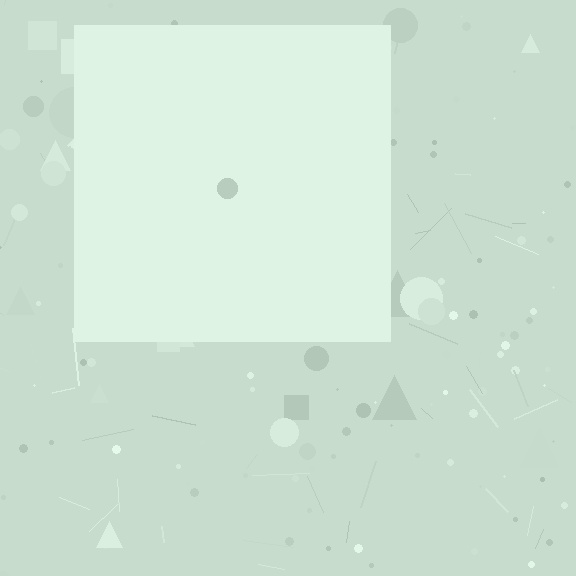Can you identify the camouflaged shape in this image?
The camouflaged shape is a square.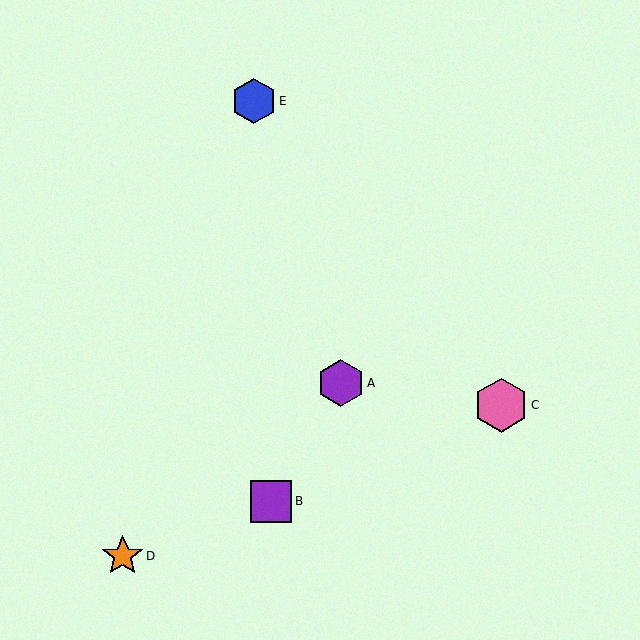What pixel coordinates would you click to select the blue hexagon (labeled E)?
Click at (254, 101) to select the blue hexagon E.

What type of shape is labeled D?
Shape D is an orange star.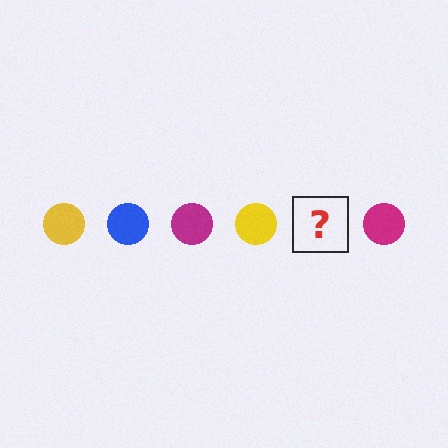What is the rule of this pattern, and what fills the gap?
The rule is that the pattern cycles through yellow, blue, magenta circles. The gap should be filled with a blue circle.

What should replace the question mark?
The question mark should be replaced with a blue circle.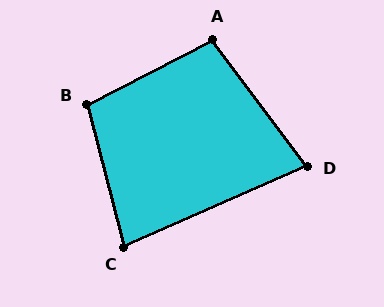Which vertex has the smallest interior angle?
D, at approximately 77 degrees.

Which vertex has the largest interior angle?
B, at approximately 103 degrees.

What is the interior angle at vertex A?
Approximately 99 degrees (obtuse).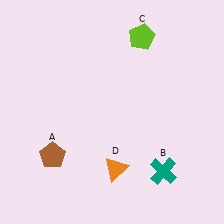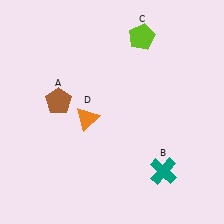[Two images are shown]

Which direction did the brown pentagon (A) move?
The brown pentagon (A) moved up.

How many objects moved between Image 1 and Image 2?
2 objects moved between the two images.